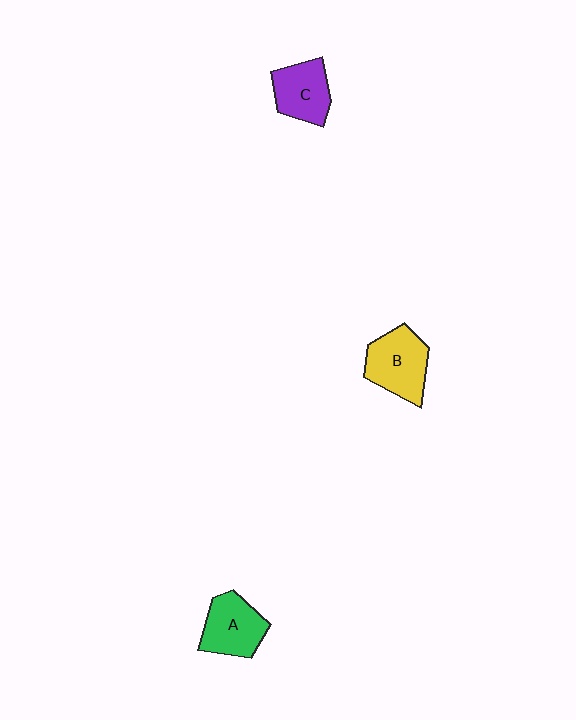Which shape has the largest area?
Shape B (yellow).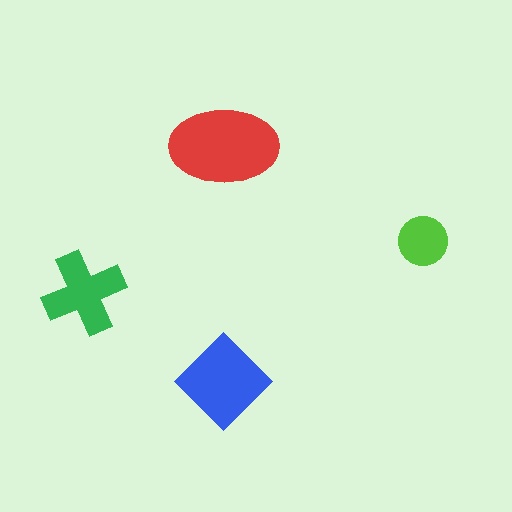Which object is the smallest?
The lime circle.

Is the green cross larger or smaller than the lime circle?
Larger.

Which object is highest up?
The red ellipse is topmost.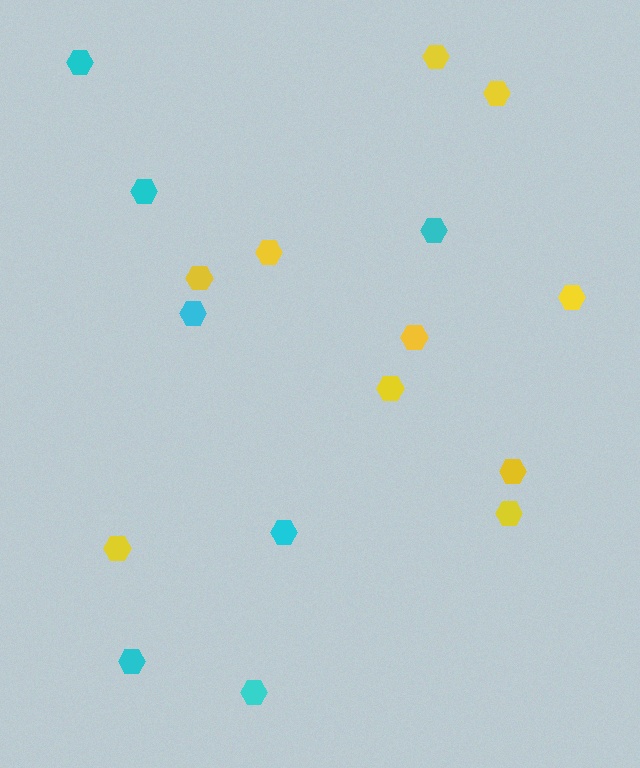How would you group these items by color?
There are 2 groups: one group of cyan hexagons (7) and one group of yellow hexagons (10).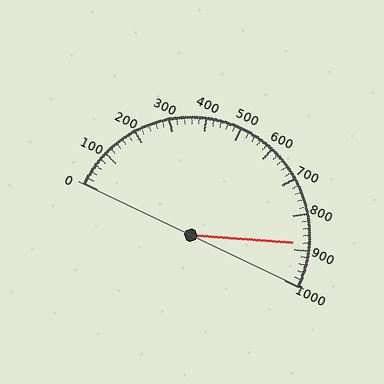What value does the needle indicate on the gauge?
The needle indicates approximately 880.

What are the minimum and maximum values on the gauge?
The gauge ranges from 0 to 1000.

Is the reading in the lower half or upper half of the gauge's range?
The reading is in the upper half of the range (0 to 1000).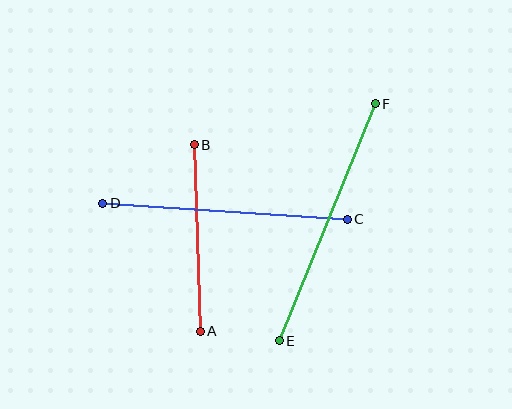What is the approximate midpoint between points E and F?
The midpoint is at approximately (327, 222) pixels.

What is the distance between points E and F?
The distance is approximately 256 pixels.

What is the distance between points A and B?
The distance is approximately 187 pixels.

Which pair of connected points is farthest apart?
Points E and F are farthest apart.